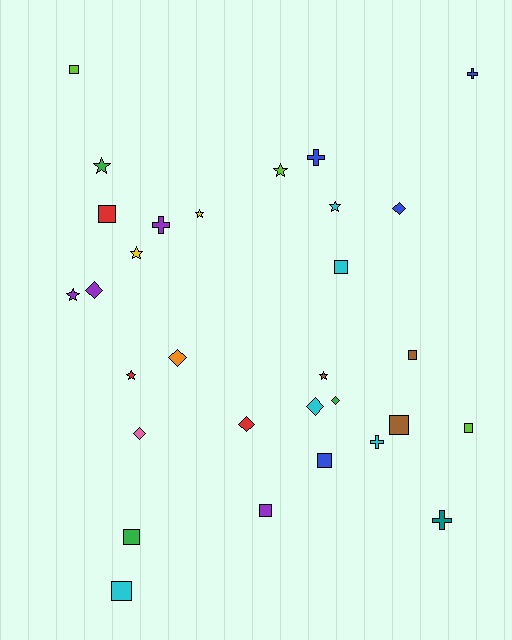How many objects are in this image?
There are 30 objects.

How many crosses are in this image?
There are 5 crosses.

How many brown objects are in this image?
There are 3 brown objects.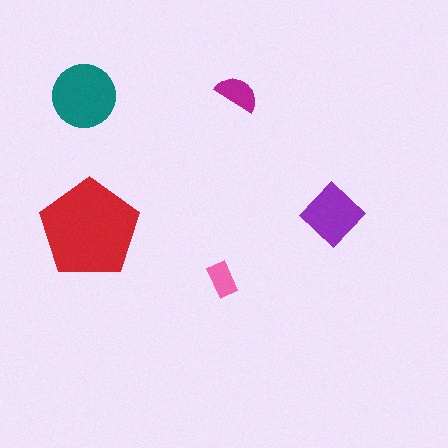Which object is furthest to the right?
The purple diamond is rightmost.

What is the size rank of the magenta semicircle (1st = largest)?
4th.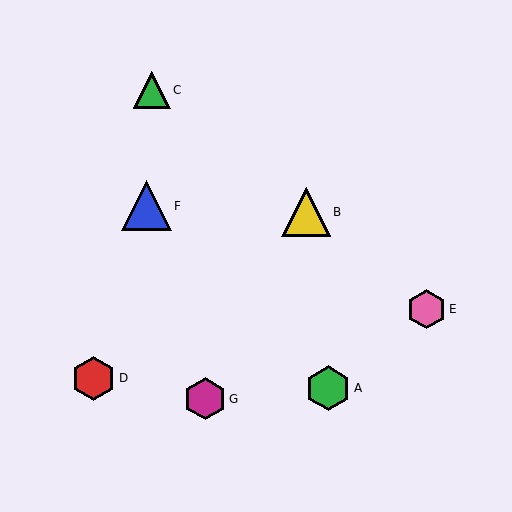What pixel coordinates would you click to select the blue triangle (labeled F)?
Click at (146, 206) to select the blue triangle F.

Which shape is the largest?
The blue triangle (labeled F) is the largest.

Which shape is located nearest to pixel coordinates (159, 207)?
The blue triangle (labeled F) at (146, 206) is nearest to that location.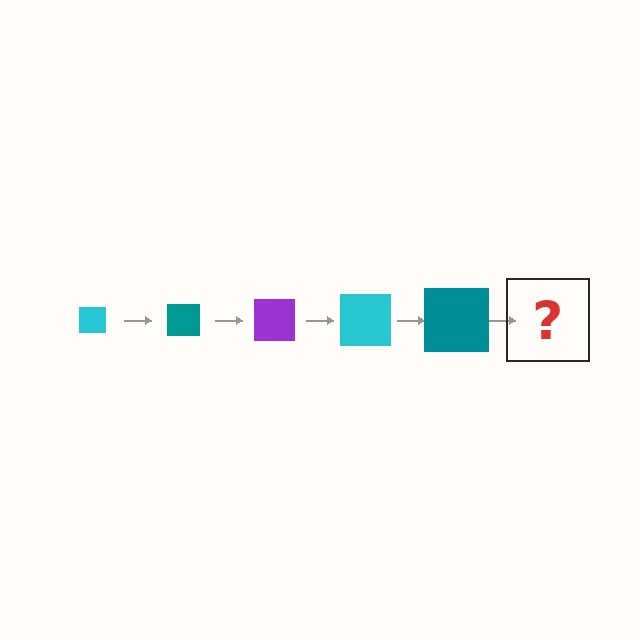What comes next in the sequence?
The next element should be a purple square, larger than the previous one.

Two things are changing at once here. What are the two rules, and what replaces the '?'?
The two rules are that the square grows larger each step and the color cycles through cyan, teal, and purple. The '?' should be a purple square, larger than the previous one.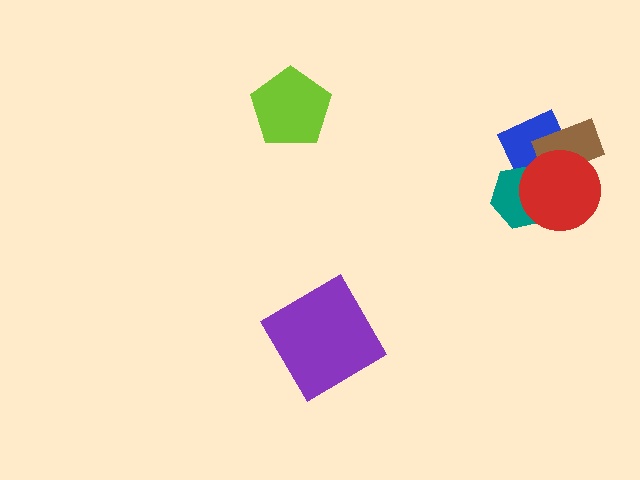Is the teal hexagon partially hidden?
Yes, it is partially covered by another shape.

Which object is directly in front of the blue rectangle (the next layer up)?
The teal hexagon is directly in front of the blue rectangle.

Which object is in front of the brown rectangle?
The red circle is in front of the brown rectangle.